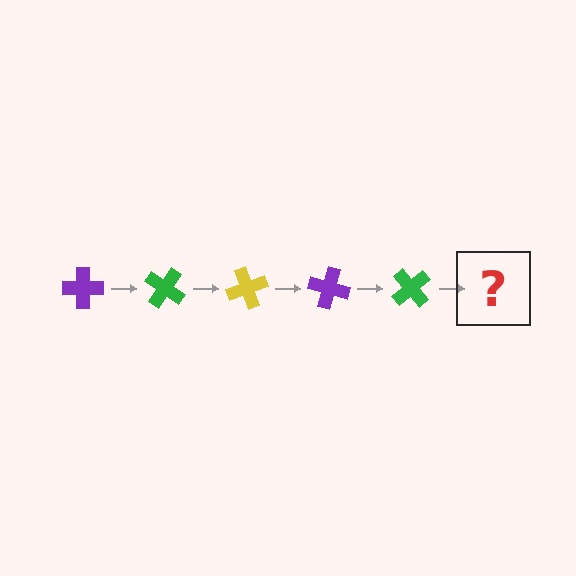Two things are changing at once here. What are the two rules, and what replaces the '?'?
The two rules are that it rotates 35 degrees each step and the color cycles through purple, green, and yellow. The '?' should be a yellow cross, rotated 175 degrees from the start.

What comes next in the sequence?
The next element should be a yellow cross, rotated 175 degrees from the start.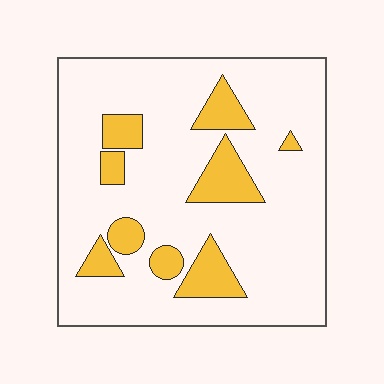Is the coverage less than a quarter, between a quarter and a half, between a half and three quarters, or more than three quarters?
Less than a quarter.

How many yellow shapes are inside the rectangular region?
9.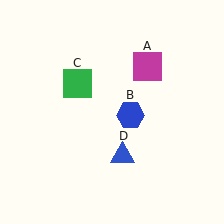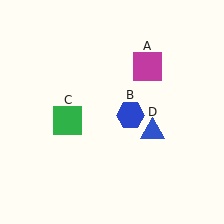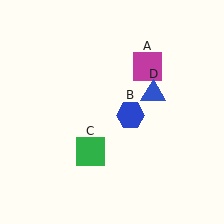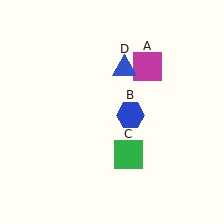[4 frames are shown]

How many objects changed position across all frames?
2 objects changed position: green square (object C), blue triangle (object D).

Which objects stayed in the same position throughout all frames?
Magenta square (object A) and blue hexagon (object B) remained stationary.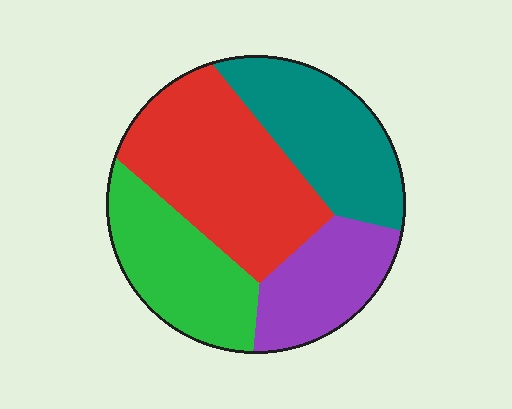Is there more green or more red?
Red.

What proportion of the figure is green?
Green takes up between a sixth and a third of the figure.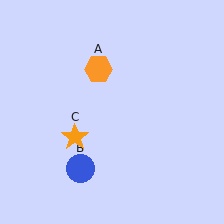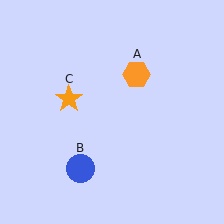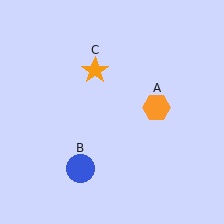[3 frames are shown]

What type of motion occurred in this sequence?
The orange hexagon (object A), orange star (object C) rotated clockwise around the center of the scene.